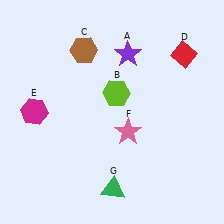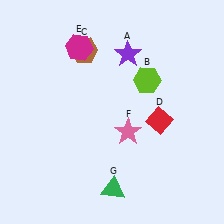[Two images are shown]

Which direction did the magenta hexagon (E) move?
The magenta hexagon (E) moved up.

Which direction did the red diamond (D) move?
The red diamond (D) moved down.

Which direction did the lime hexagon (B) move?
The lime hexagon (B) moved right.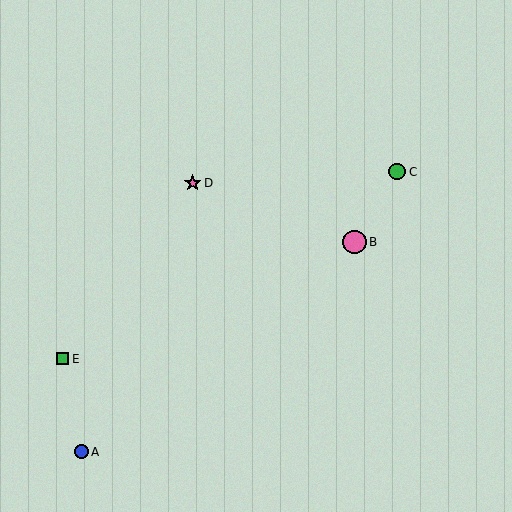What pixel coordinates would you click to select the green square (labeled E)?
Click at (63, 359) to select the green square E.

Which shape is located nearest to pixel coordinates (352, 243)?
The pink circle (labeled B) at (355, 242) is nearest to that location.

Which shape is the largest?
The pink circle (labeled B) is the largest.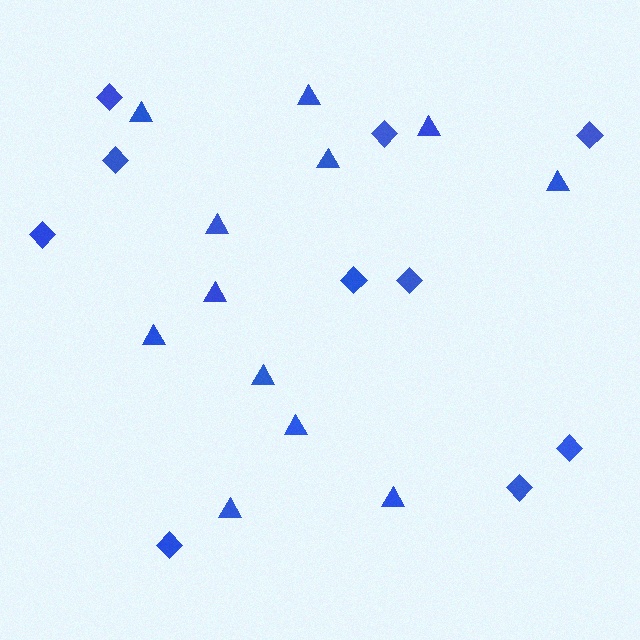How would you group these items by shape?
There are 2 groups: one group of triangles (12) and one group of diamonds (10).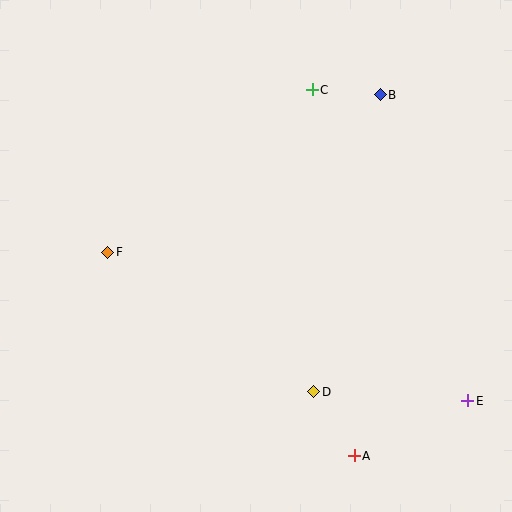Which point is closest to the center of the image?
Point D at (314, 392) is closest to the center.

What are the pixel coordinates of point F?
Point F is at (107, 252).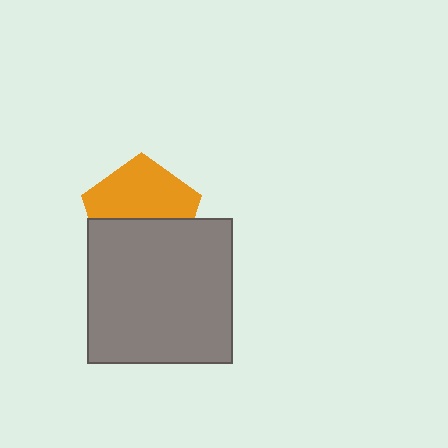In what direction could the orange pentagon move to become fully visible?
The orange pentagon could move up. That would shift it out from behind the gray square entirely.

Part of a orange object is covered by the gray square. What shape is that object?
It is a pentagon.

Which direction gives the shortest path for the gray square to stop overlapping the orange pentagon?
Moving down gives the shortest separation.